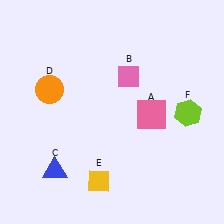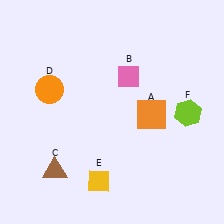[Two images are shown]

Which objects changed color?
A changed from pink to orange. C changed from blue to brown.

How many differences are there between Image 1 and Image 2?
There are 2 differences between the two images.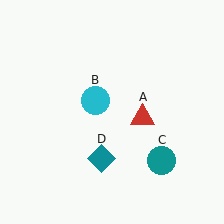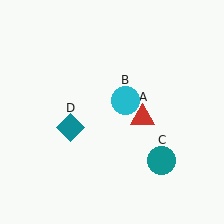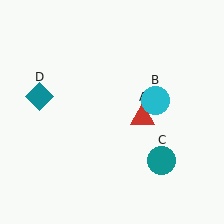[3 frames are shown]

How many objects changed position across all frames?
2 objects changed position: cyan circle (object B), teal diamond (object D).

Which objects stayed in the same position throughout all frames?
Red triangle (object A) and teal circle (object C) remained stationary.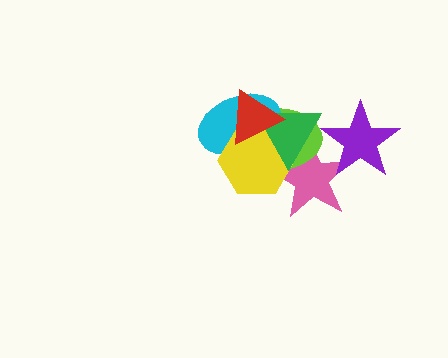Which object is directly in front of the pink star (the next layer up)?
The lime ellipse is directly in front of the pink star.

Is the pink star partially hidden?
Yes, it is partially covered by another shape.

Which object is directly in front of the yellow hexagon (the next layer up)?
The green triangle is directly in front of the yellow hexagon.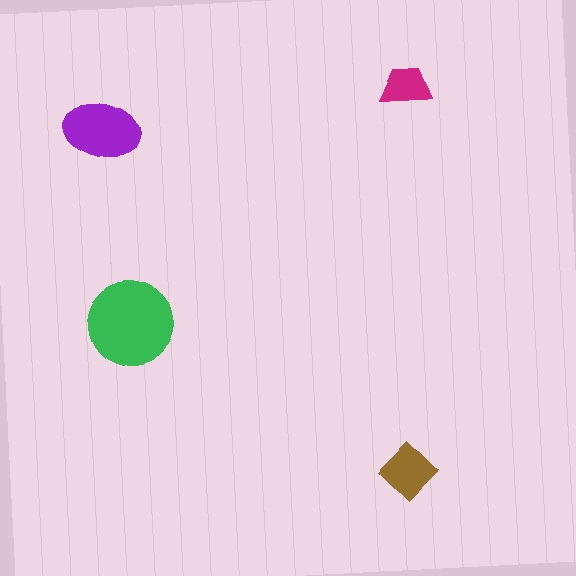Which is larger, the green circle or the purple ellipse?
The green circle.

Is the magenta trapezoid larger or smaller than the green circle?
Smaller.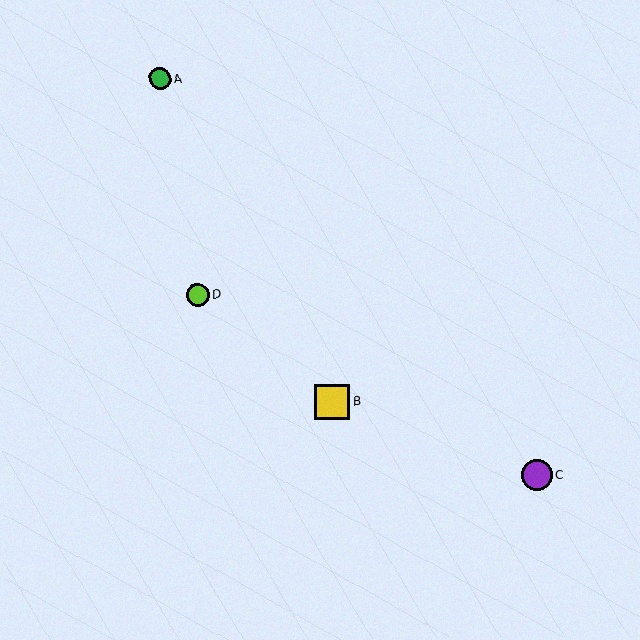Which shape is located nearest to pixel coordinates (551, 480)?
The purple circle (labeled C) at (537, 475) is nearest to that location.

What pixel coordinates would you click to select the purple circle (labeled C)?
Click at (537, 475) to select the purple circle C.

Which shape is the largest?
The yellow square (labeled B) is the largest.